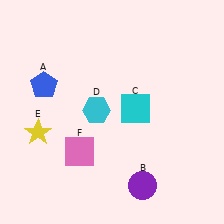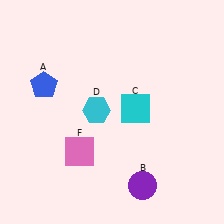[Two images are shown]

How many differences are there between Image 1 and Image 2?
There is 1 difference between the two images.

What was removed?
The yellow star (E) was removed in Image 2.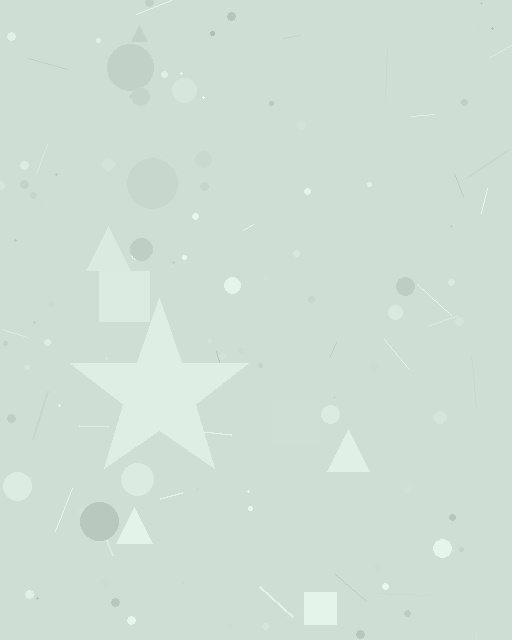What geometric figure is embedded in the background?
A star is embedded in the background.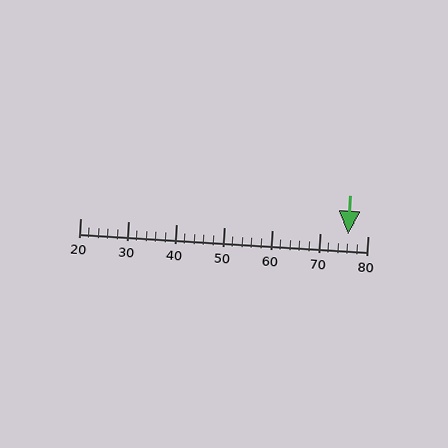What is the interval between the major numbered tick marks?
The major tick marks are spaced 10 units apart.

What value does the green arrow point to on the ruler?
The green arrow points to approximately 76.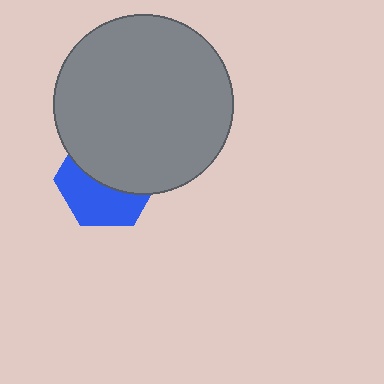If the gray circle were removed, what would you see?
You would see the complete blue hexagon.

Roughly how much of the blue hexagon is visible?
About half of it is visible (roughly 46%).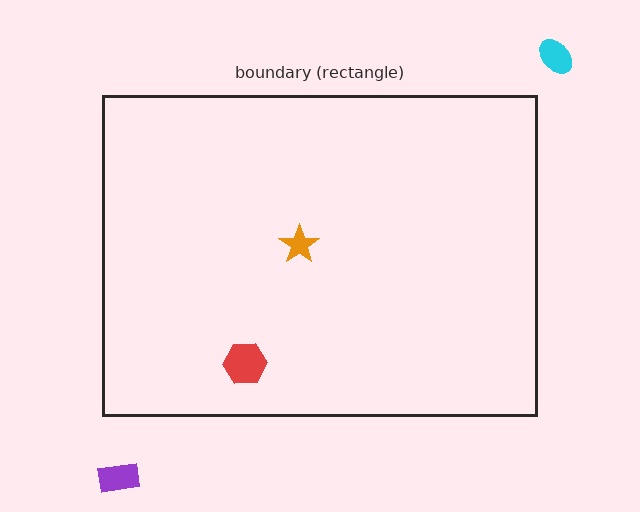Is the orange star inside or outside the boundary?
Inside.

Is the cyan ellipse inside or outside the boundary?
Outside.